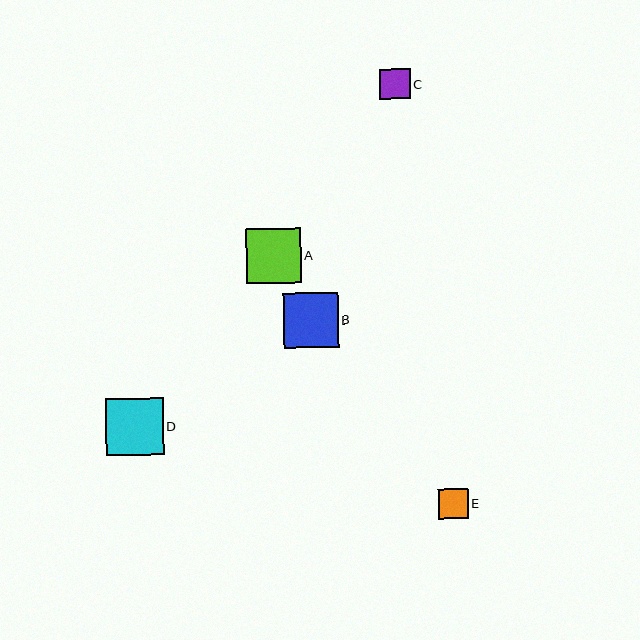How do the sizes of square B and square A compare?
Square B and square A are approximately the same size.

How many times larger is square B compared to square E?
Square B is approximately 1.9 times the size of square E.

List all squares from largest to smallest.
From largest to smallest: D, B, A, C, E.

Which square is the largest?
Square D is the largest with a size of approximately 57 pixels.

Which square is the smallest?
Square E is the smallest with a size of approximately 30 pixels.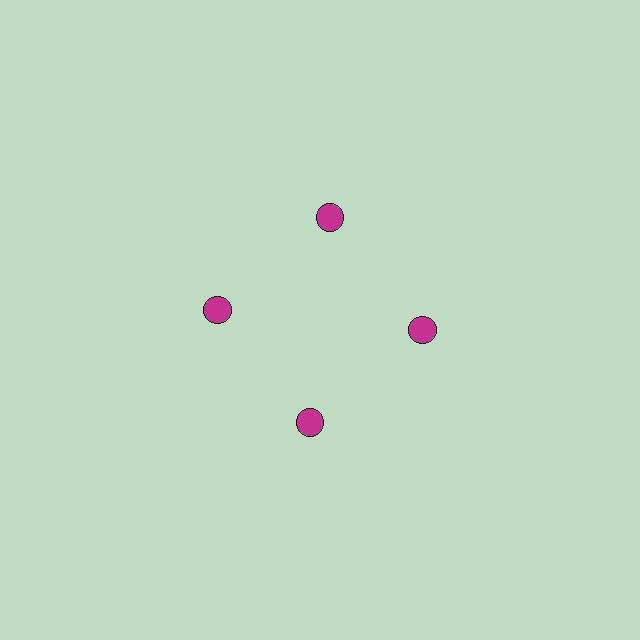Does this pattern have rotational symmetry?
Yes, this pattern has 4-fold rotational symmetry. It looks the same after rotating 90 degrees around the center.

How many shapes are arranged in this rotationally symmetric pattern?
There are 4 shapes, arranged in 4 groups of 1.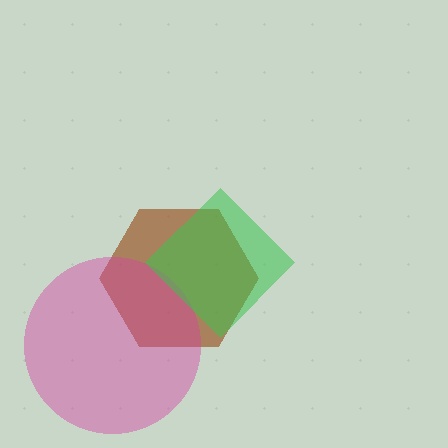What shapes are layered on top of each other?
The layered shapes are: a brown hexagon, a magenta circle, a green diamond.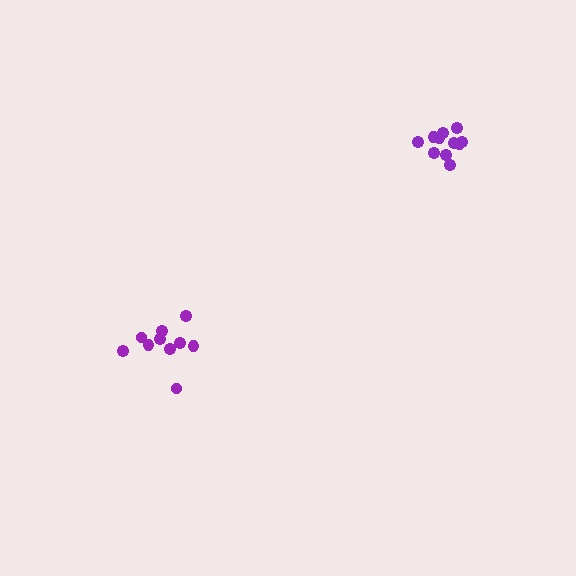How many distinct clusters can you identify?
There are 2 distinct clusters.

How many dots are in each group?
Group 1: 10 dots, Group 2: 11 dots (21 total).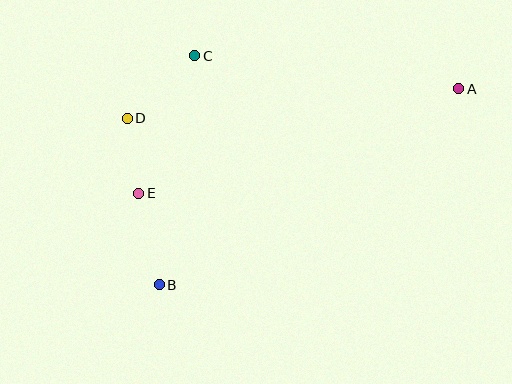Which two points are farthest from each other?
Points A and B are farthest from each other.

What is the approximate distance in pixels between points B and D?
The distance between B and D is approximately 169 pixels.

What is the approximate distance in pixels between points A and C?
The distance between A and C is approximately 266 pixels.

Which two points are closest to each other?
Points D and E are closest to each other.